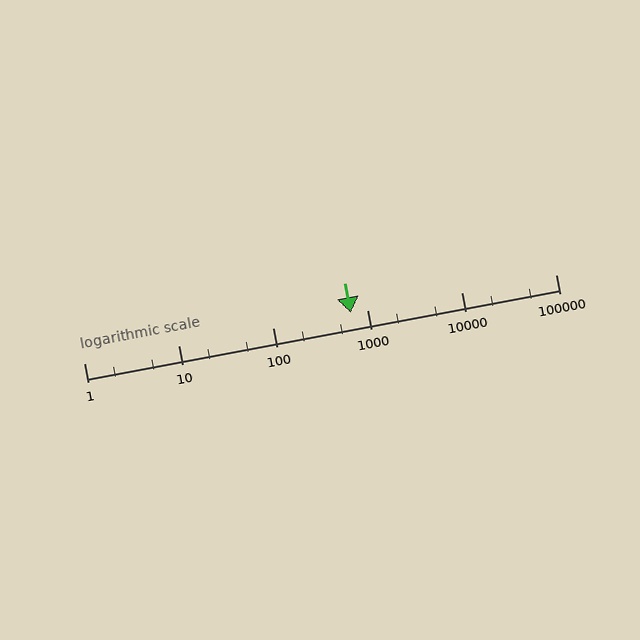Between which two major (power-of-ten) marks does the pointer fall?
The pointer is between 100 and 1000.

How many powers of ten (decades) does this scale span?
The scale spans 5 decades, from 1 to 100000.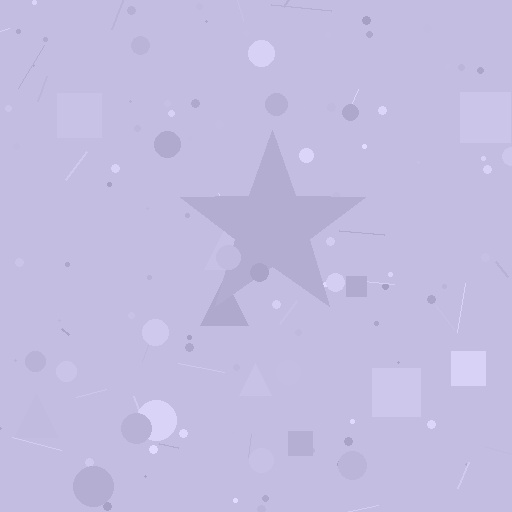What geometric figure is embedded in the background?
A star is embedded in the background.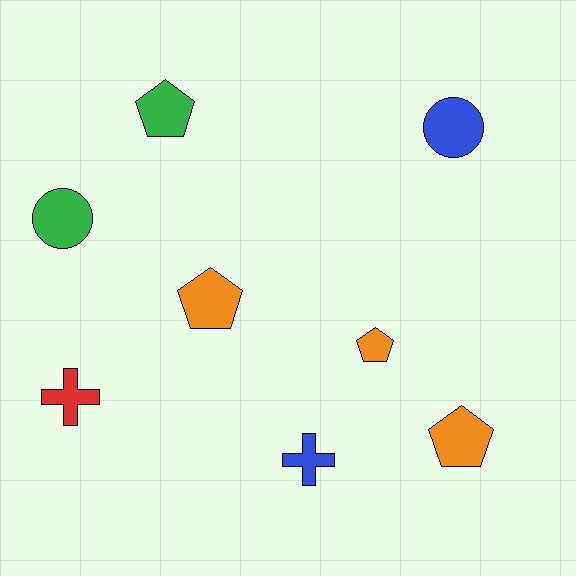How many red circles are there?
There are no red circles.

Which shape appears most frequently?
Pentagon, with 4 objects.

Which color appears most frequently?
Orange, with 3 objects.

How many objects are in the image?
There are 8 objects.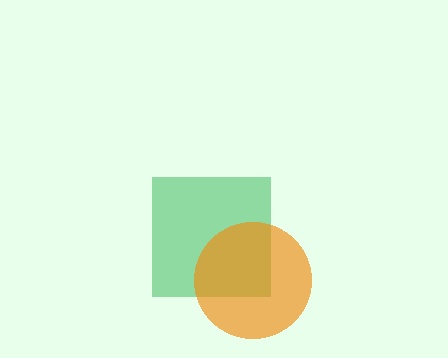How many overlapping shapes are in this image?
There are 2 overlapping shapes in the image.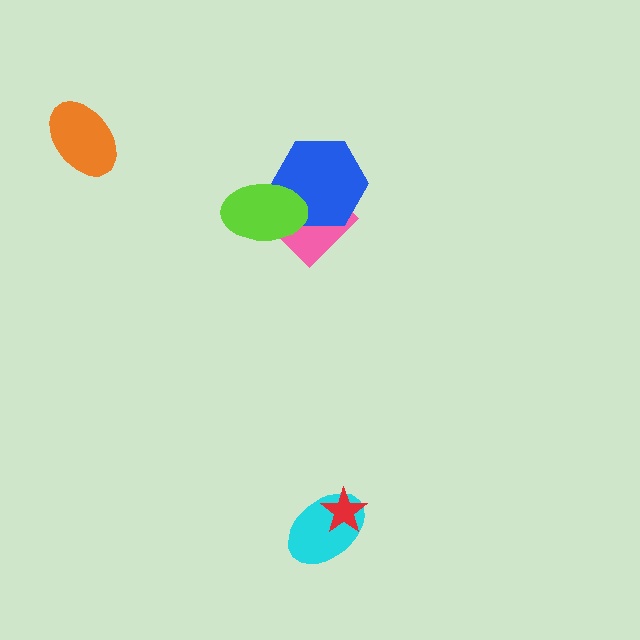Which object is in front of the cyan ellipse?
The red star is in front of the cyan ellipse.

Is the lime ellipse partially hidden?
No, no other shape covers it.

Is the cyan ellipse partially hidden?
Yes, it is partially covered by another shape.